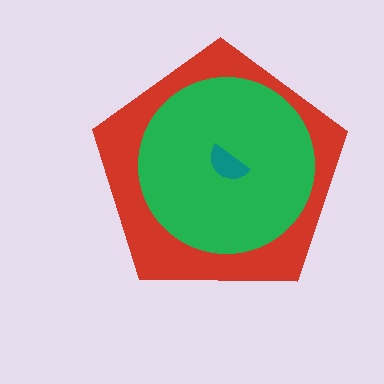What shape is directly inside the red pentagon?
The green circle.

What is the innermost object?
The teal semicircle.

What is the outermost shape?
The red pentagon.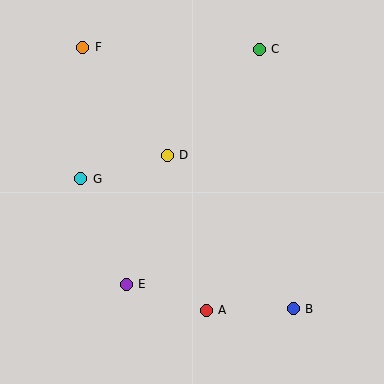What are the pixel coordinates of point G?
Point G is at (81, 179).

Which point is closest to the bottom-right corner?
Point B is closest to the bottom-right corner.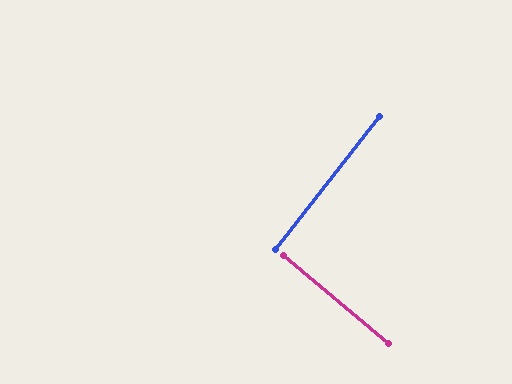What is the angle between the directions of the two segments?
Approximately 88 degrees.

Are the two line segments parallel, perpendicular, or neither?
Perpendicular — they meet at approximately 88°.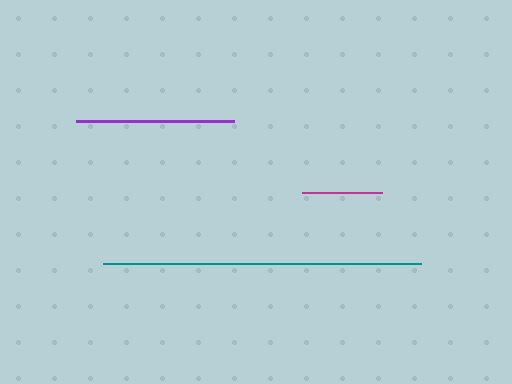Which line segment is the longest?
The teal line is the longest at approximately 318 pixels.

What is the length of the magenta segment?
The magenta segment is approximately 81 pixels long.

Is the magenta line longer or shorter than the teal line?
The teal line is longer than the magenta line.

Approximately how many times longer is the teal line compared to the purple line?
The teal line is approximately 2.0 times the length of the purple line.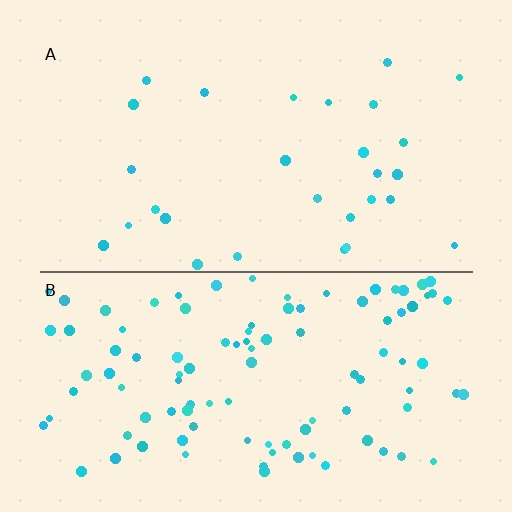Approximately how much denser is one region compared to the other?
Approximately 3.7× — region B over region A.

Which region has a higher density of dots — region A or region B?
B (the bottom).